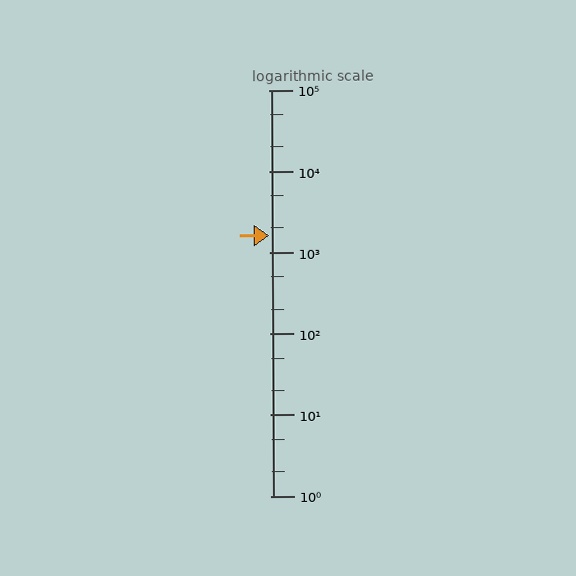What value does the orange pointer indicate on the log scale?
The pointer indicates approximately 1600.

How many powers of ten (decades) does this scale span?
The scale spans 5 decades, from 1 to 100000.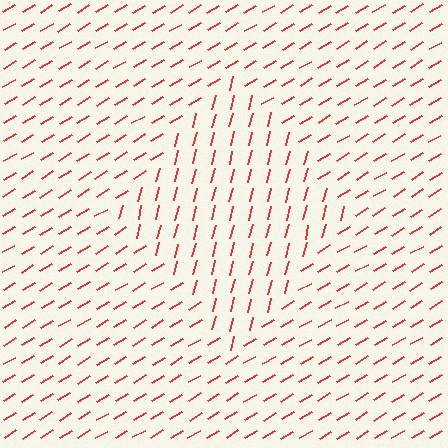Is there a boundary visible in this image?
Yes, there is a texture boundary formed by a change in line orientation.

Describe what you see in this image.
The image is filled with small red line segments. A diamond region in the image has lines oriented differently from the surrounding lines, creating a visible texture boundary.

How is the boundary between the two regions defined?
The boundary is defined purely by a change in line orientation (approximately 45 degrees difference). All lines are the same color and thickness.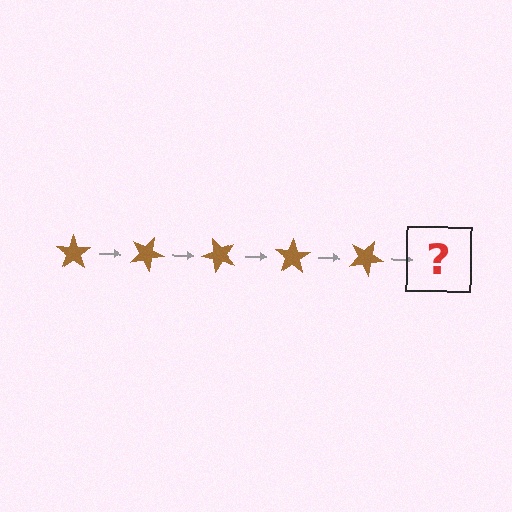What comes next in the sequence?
The next element should be a brown star rotated 125 degrees.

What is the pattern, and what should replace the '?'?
The pattern is that the star rotates 25 degrees each step. The '?' should be a brown star rotated 125 degrees.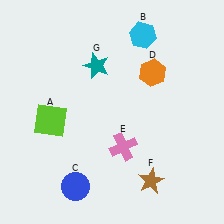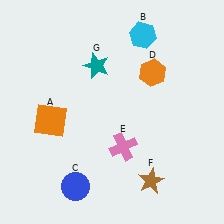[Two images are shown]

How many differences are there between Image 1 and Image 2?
There is 1 difference between the two images.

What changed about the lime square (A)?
In Image 1, A is lime. In Image 2, it changed to orange.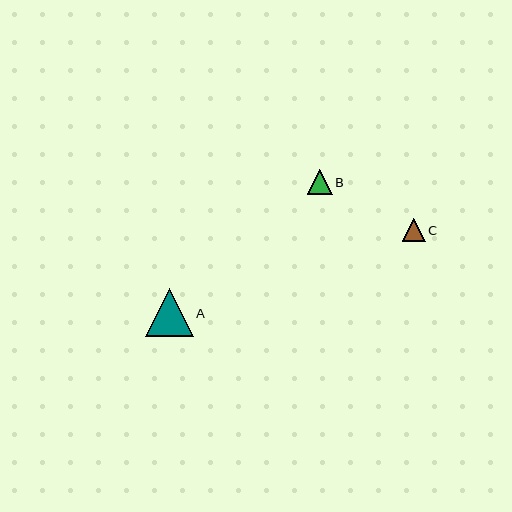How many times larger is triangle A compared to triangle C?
Triangle A is approximately 2.1 times the size of triangle C.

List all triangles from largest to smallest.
From largest to smallest: A, B, C.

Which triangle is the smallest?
Triangle C is the smallest with a size of approximately 23 pixels.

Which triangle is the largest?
Triangle A is the largest with a size of approximately 48 pixels.